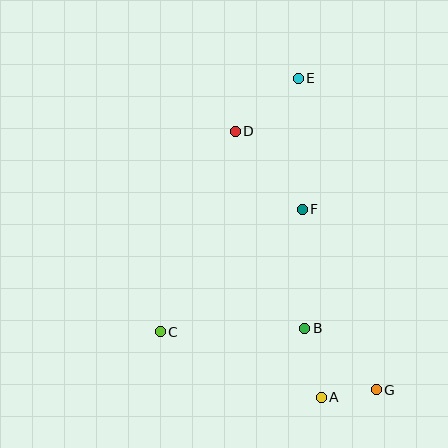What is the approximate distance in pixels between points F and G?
The distance between F and G is approximately 195 pixels.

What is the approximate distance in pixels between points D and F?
The distance between D and F is approximately 103 pixels.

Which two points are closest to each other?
Points A and G are closest to each other.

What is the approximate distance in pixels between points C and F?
The distance between C and F is approximately 187 pixels.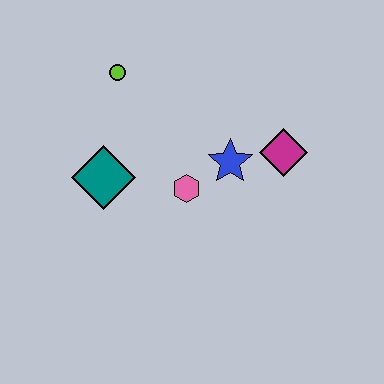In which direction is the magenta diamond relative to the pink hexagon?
The magenta diamond is to the right of the pink hexagon.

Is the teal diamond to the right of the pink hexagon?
No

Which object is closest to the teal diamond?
The pink hexagon is closest to the teal diamond.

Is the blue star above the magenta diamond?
No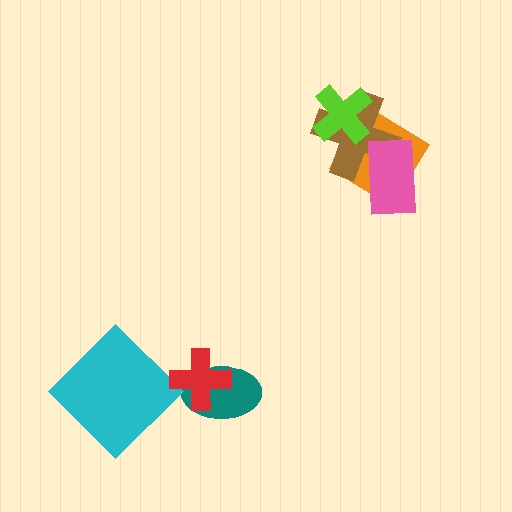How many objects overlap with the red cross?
1 object overlaps with the red cross.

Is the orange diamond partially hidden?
Yes, it is partially covered by another shape.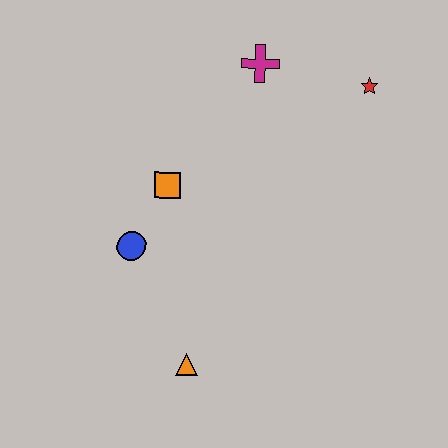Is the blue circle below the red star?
Yes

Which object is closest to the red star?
The magenta cross is closest to the red star.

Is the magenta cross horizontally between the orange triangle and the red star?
Yes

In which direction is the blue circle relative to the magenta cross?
The blue circle is below the magenta cross.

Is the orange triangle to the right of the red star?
No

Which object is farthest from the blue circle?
The red star is farthest from the blue circle.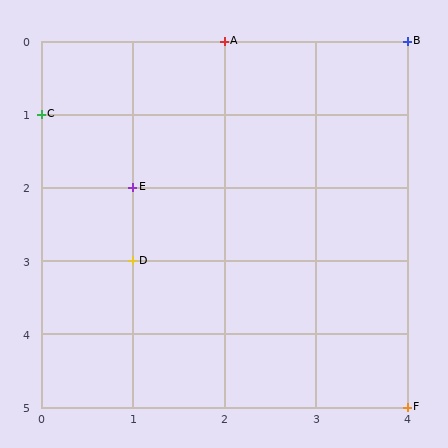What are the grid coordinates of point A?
Point A is at grid coordinates (2, 0).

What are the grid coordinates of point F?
Point F is at grid coordinates (4, 5).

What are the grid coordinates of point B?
Point B is at grid coordinates (4, 0).